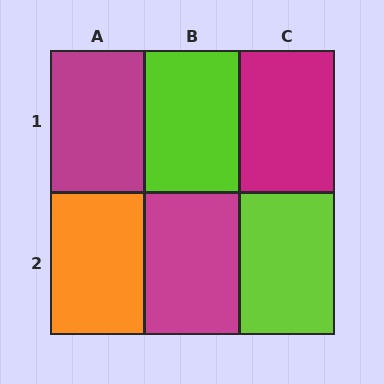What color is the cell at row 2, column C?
Lime.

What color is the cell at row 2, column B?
Magenta.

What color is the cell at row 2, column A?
Orange.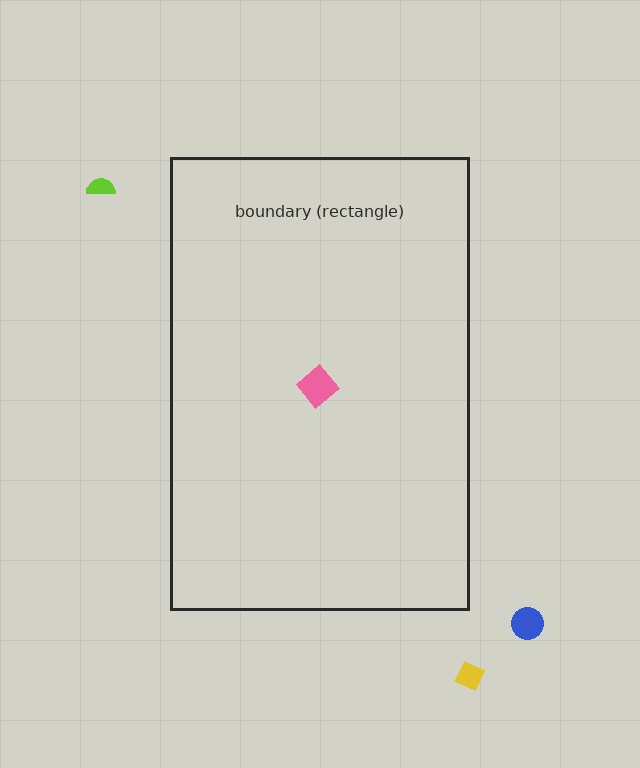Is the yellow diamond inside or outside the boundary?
Outside.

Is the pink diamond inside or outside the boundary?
Inside.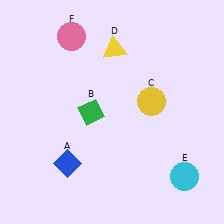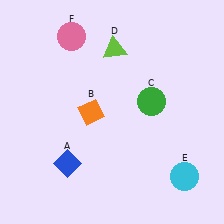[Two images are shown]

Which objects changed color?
B changed from green to orange. C changed from yellow to green. D changed from yellow to lime.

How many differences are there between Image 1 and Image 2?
There are 3 differences between the two images.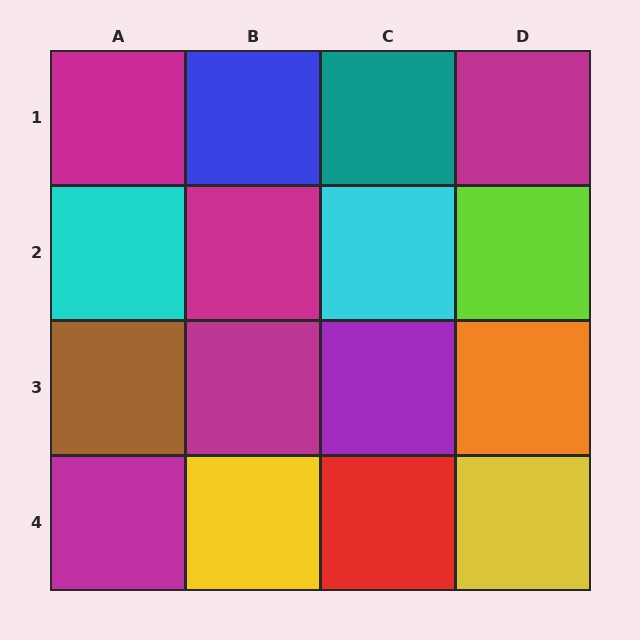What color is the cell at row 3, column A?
Brown.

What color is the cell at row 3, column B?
Magenta.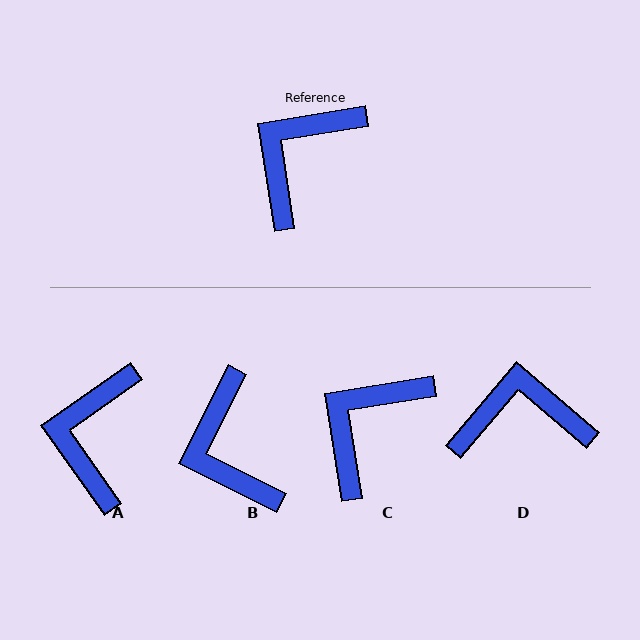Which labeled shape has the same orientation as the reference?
C.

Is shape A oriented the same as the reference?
No, it is off by about 26 degrees.